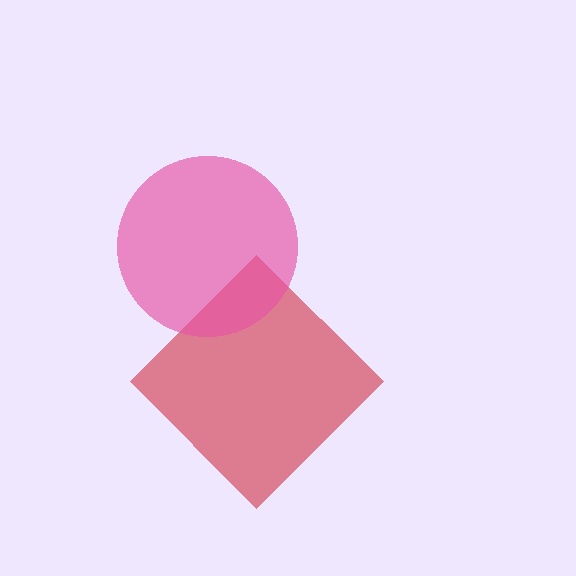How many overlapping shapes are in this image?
There are 2 overlapping shapes in the image.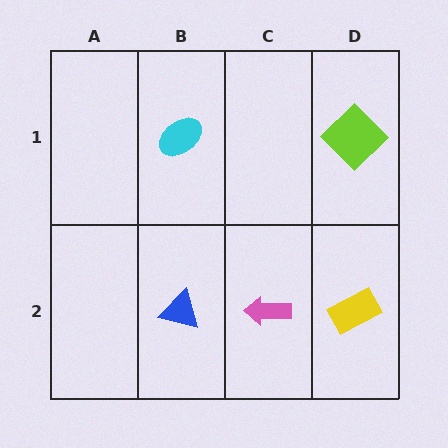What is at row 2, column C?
A pink arrow.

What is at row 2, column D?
A yellow rectangle.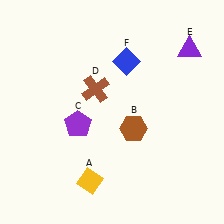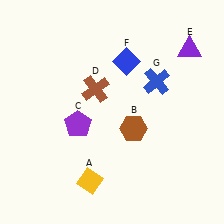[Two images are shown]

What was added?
A blue cross (G) was added in Image 2.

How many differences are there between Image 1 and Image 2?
There is 1 difference between the two images.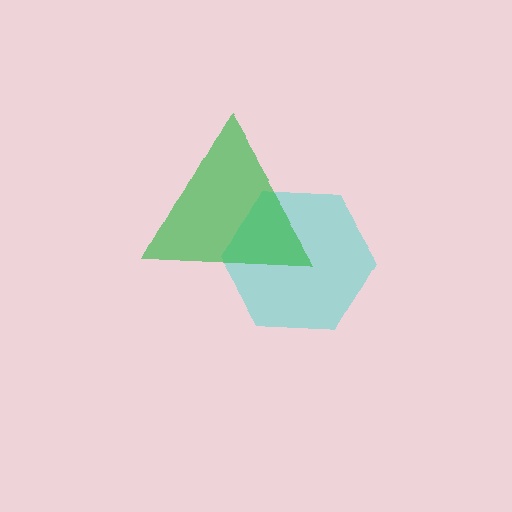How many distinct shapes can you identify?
There are 2 distinct shapes: a cyan hexagon, a green triangle.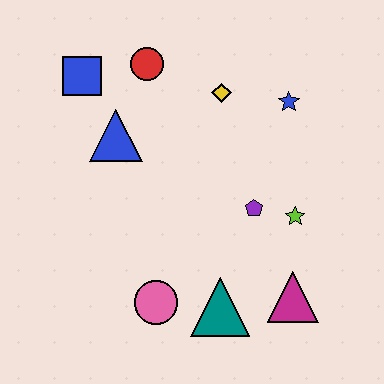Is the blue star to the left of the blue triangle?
No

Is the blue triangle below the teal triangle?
No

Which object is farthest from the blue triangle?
The magenta triangle is farthest from the blue triangle.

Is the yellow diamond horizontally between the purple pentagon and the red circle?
Yes